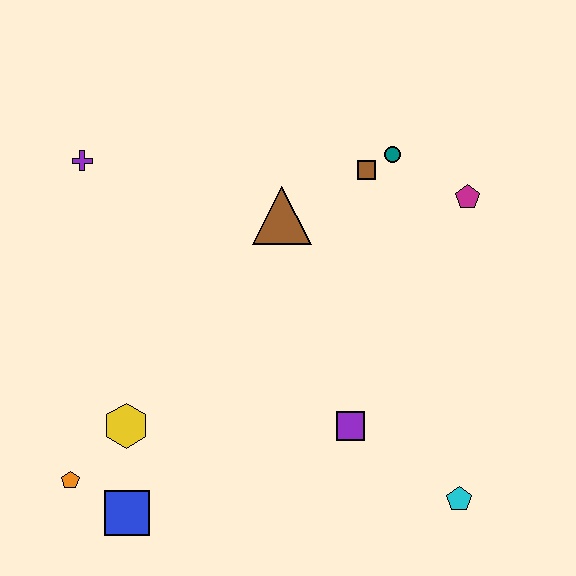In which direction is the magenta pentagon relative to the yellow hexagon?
The magenta pentagon is to the right of the yellow hexagon.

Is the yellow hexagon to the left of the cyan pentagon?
Yes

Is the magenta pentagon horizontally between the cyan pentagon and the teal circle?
No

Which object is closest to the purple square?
The cyan pentagon is closest to the purple square.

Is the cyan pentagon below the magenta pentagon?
Yes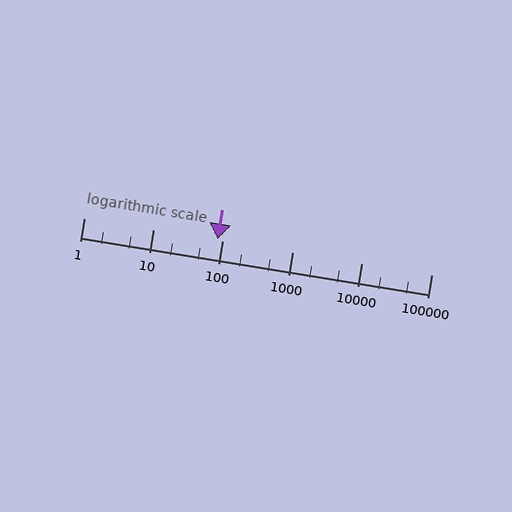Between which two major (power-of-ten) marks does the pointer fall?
The pointer is between 10 and 100.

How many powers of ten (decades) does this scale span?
The scale spans 5 decades, from 1 to 100000.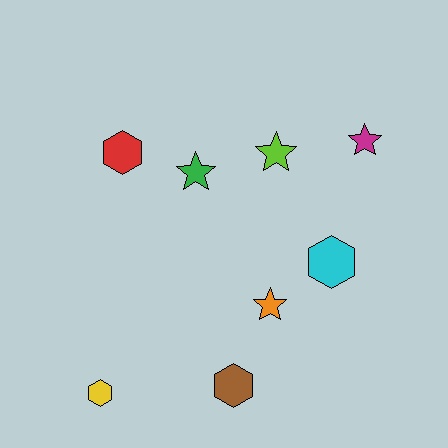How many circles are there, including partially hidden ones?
There are no circles.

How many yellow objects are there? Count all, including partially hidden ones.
There is 1 yellow object.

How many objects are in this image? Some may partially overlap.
There are 8 objects.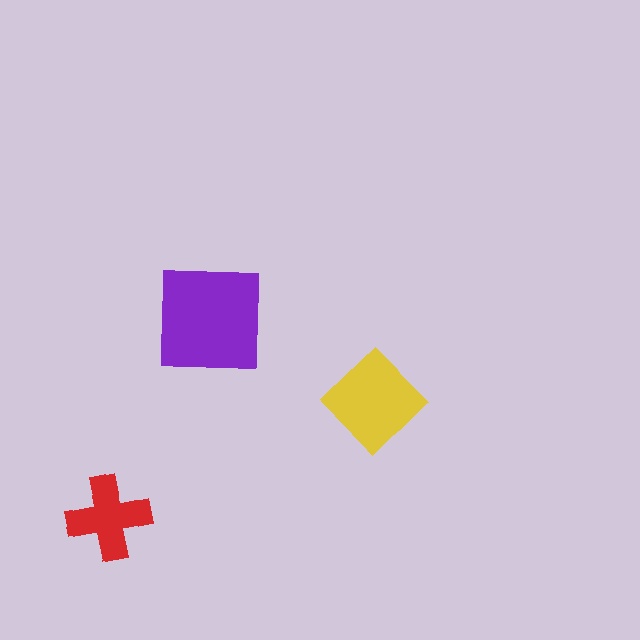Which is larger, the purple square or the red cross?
The purple square.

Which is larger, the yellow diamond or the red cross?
The yellow diamond.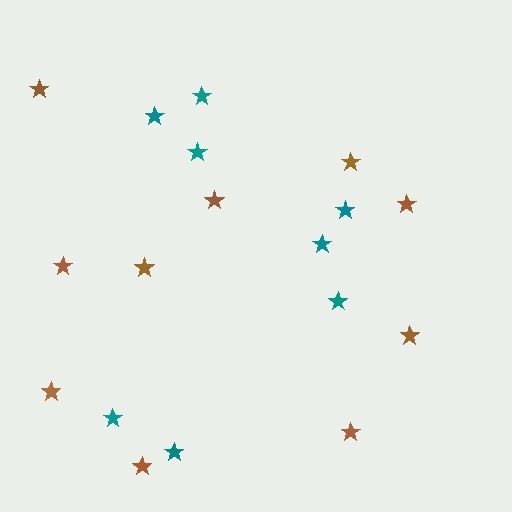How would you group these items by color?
There are 2 groups: one group of teal stars (8) and one group of brown stars (10).